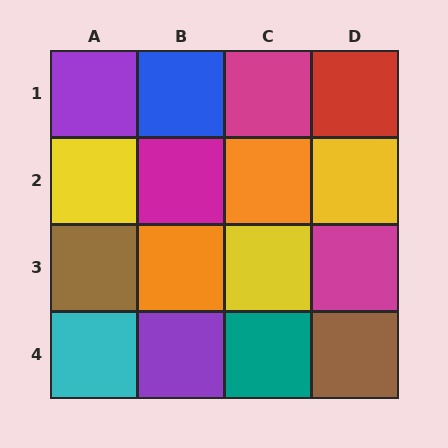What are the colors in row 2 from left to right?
Yellow, magenta, orange, yellow.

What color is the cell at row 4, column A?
Cyan.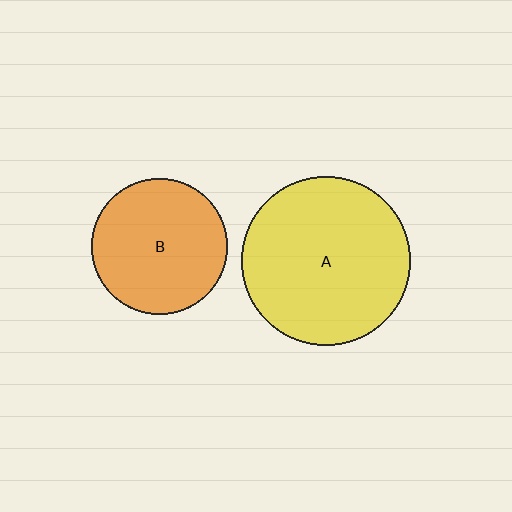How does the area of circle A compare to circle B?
Approximately 1.5 times.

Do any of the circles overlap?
No, none of the circles overlap.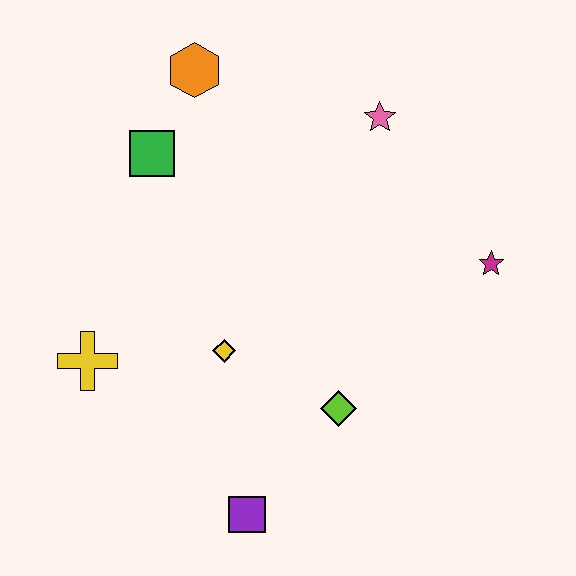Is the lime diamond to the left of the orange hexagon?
No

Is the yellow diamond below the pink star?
Yes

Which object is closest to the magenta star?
The pink star is closest to the magenta star.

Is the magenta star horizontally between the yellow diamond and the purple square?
No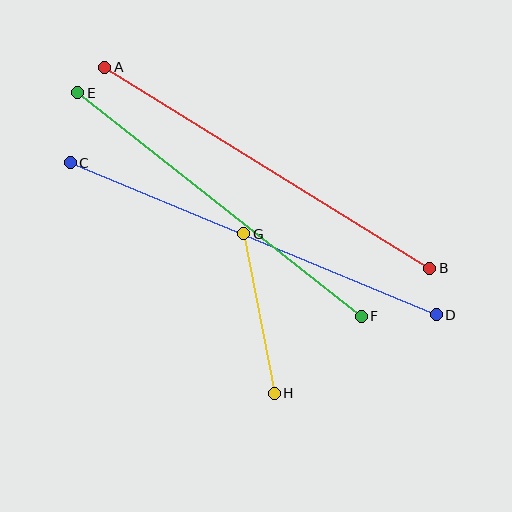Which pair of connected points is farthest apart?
Points C and D are farthest apart.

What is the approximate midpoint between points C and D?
The midpoint is at approximately (253, 239) pixels.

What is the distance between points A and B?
The distance is approximately 383 pixels.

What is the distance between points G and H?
The distance is approximately 162 pixels.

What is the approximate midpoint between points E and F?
The midpoint is at approximately (219, 205) pixels.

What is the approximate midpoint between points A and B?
The midpoint is at approximately (267, 168) pixels.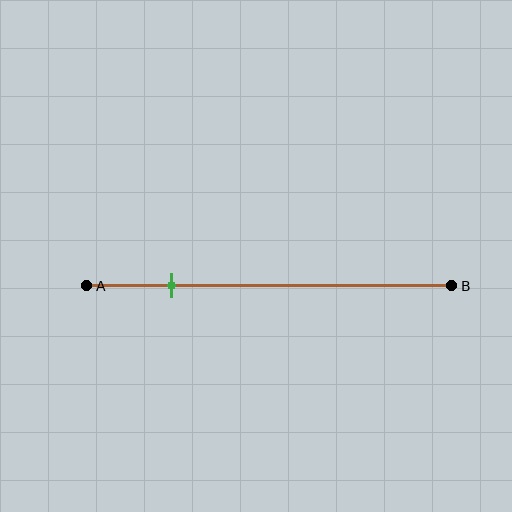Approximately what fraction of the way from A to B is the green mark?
The green mark is approximately 25% of the way from A to B.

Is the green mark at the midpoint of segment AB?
No, the mark is at about 25% from A, not at the 50% midpoint.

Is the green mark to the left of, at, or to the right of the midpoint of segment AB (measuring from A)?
The green mark is to the left of the midpoint of segment AB.